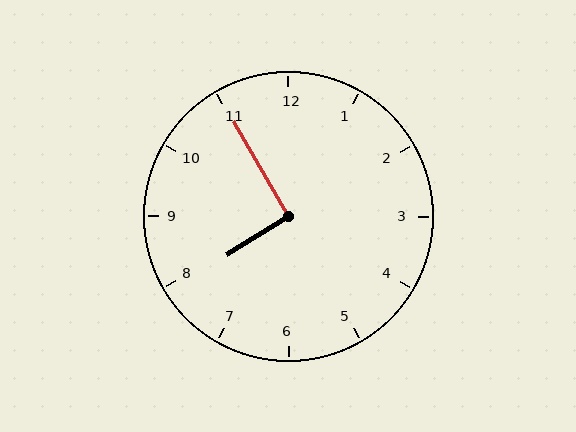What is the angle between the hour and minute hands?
Approximately 92 degrees.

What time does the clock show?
7:55.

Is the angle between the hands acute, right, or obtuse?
It is right.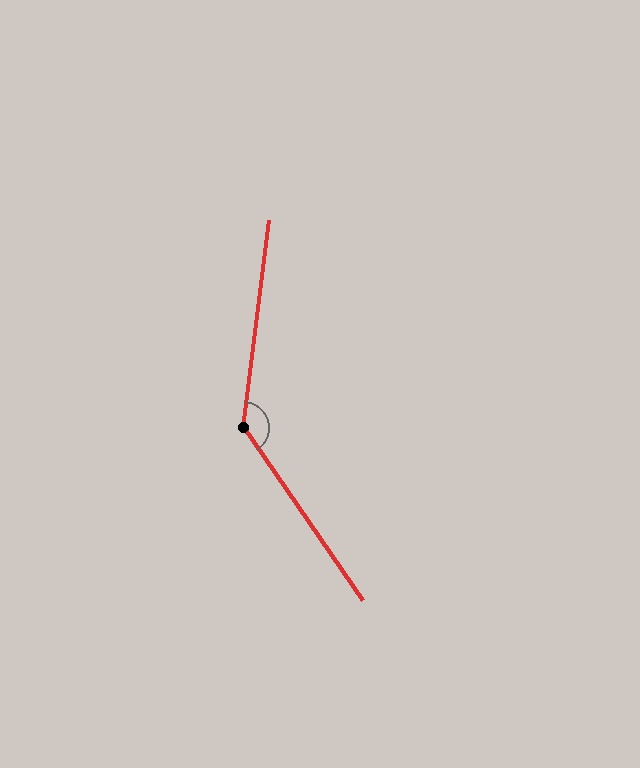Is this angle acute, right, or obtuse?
It is obtuse.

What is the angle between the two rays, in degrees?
Approximately 138 degrees.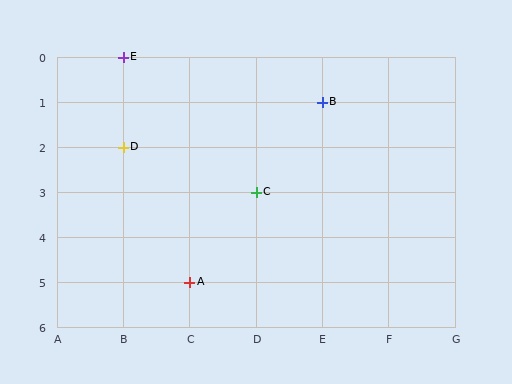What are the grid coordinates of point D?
Point D is at grid coordinates (B, 2).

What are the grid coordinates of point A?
Point A is at grid coordinates (C, 5).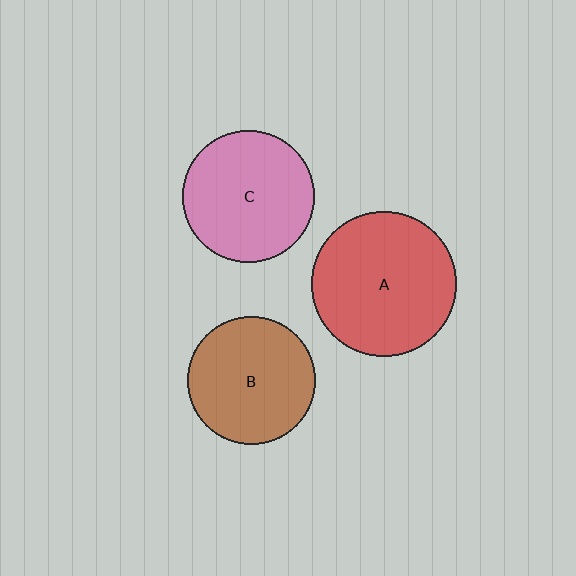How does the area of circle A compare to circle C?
Approximately 1.2 times.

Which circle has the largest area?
Circle A (red).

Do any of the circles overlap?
No, none of the circles overlap.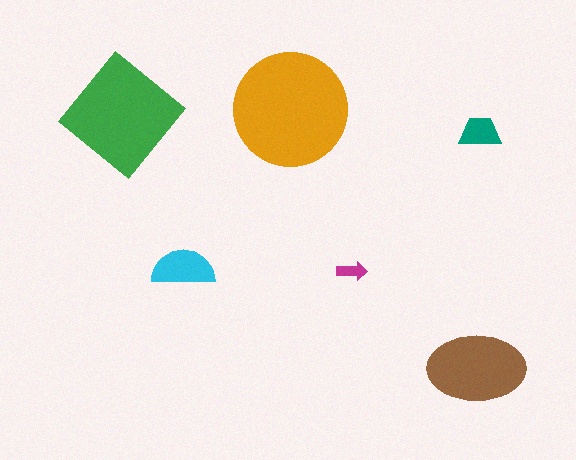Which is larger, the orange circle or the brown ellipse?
The orange circle.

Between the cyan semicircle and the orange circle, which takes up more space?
The orange circle.